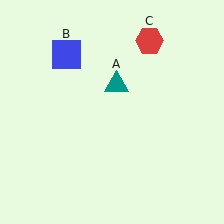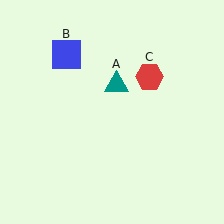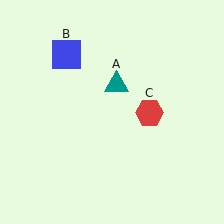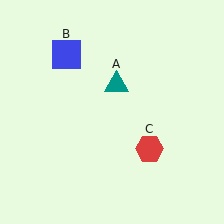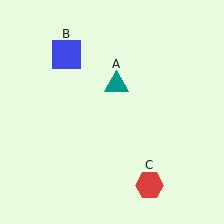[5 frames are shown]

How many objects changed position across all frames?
1 object changed position: red hexagon (object C).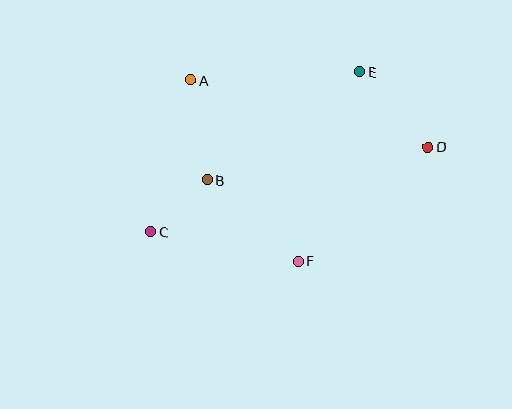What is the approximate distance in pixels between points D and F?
The distance between D and F is approximately 173 pixels.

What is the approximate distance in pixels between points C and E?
The distance between C and E is approximately 263 pixels.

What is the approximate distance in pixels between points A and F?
The distance between A and F is approximately 211 pixels.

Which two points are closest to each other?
Points B and C are closest to each other.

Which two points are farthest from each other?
Points C and D are farthest from each other.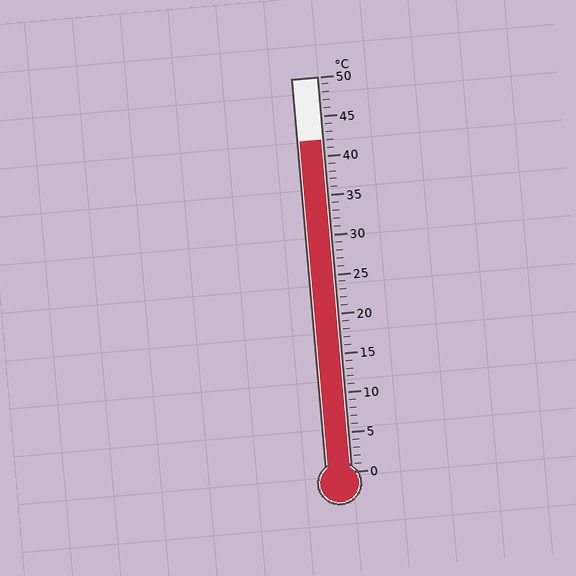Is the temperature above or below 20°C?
The temperature is above 20°C.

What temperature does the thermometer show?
The thermometer shows approximately 42°C.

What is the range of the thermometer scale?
The thermometer scale ranges from 0°C to 50°C.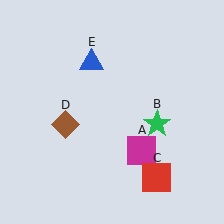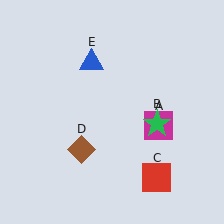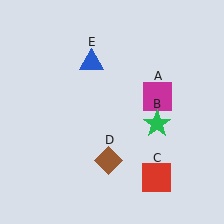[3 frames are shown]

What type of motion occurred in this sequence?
The magenta square (object A), brown diamond (object D) rotated counterclockwise around the center of the scene.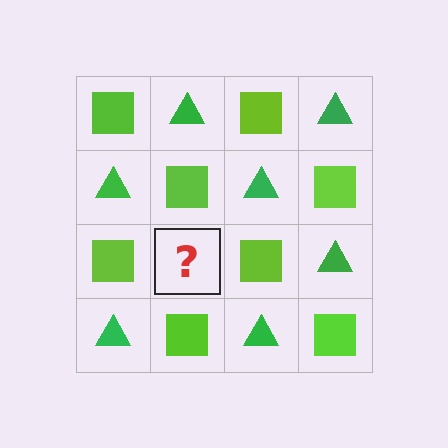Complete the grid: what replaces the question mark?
The question mark should be replaced with a green triangle.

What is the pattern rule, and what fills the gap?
The rule is that it alternates lime square and green triangle in a checkerboard pattern. The gap should be filled with a green triangle.